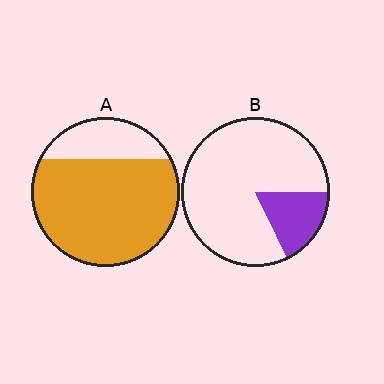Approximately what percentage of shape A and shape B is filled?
A is approximately 75% and B is approximately 20%.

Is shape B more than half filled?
No.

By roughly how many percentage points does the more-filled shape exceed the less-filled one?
By roughly 60 percentage points (A over B).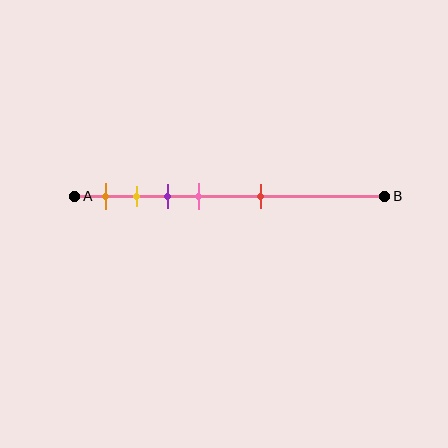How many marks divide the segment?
There are 5 marks dividing the segment.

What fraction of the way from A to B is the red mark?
The red mark is approximately 60% (0.6) of the way from A to B.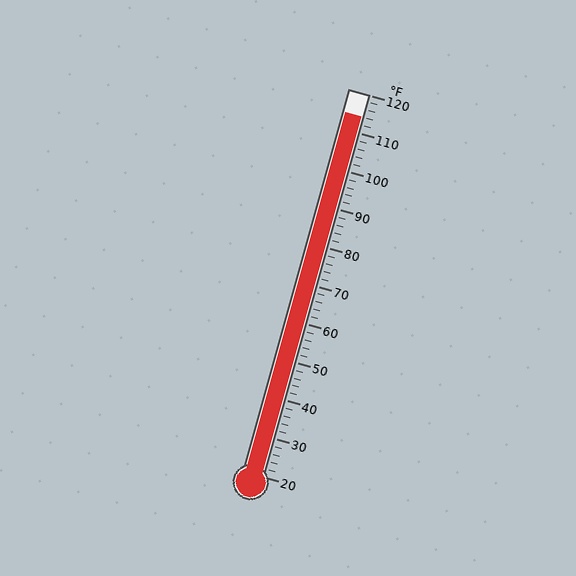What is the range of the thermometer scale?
The thermometer scale ranges from 20°F to 120°F.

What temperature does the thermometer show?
The thermometer shows approximately 114°F.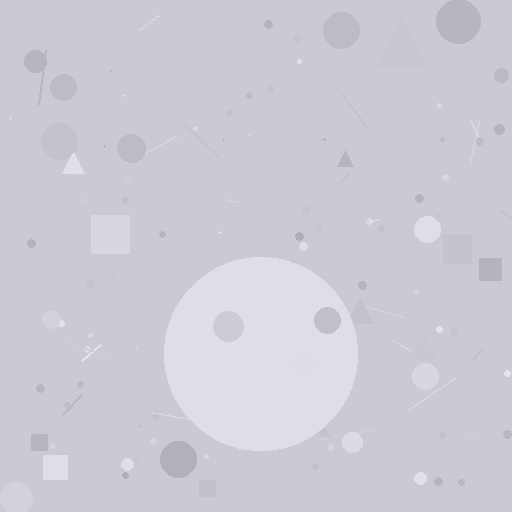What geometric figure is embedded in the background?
A circle is embedded in the background.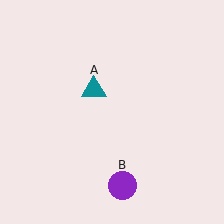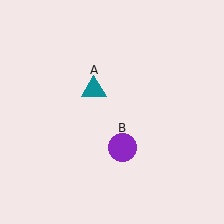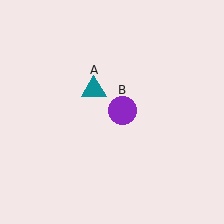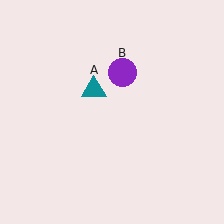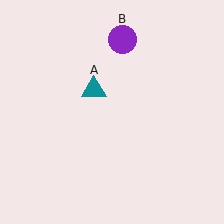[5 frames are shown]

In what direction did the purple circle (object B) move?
The purple circle (object B) moved up.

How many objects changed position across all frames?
1 object changed position: purple circle (object B).